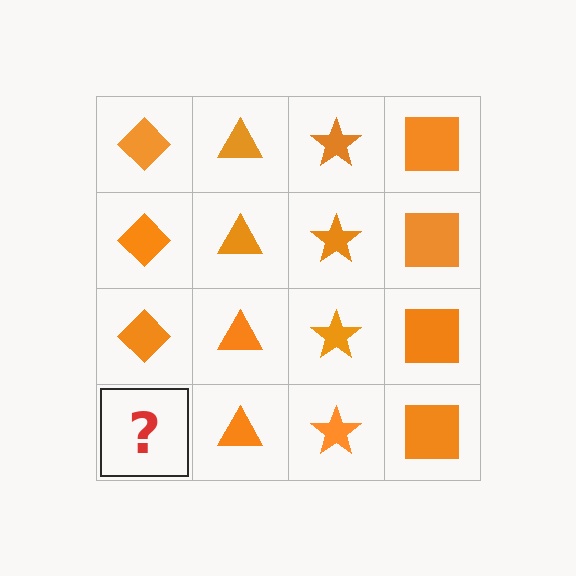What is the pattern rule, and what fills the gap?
The rule is that each column has a consistent shape. The gap should be filled with an orange diamond.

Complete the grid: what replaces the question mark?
The question mark should be replaced with an orange diamond.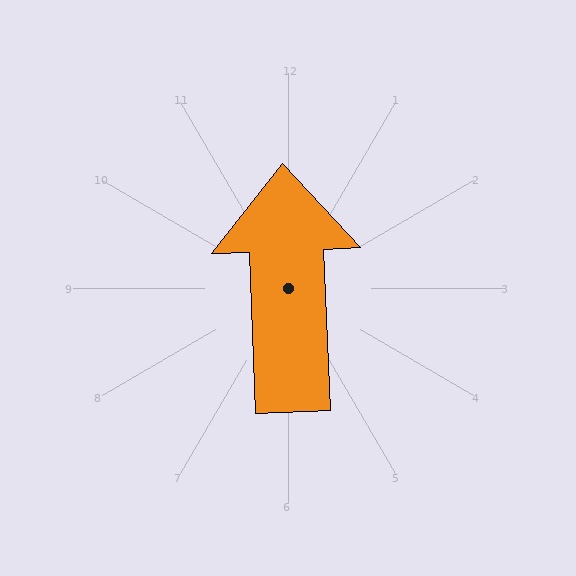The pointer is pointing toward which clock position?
Roughly 12 o'clock.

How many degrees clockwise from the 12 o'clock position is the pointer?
Approximately 358 degrees.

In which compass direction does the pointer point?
North.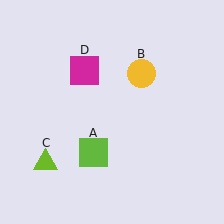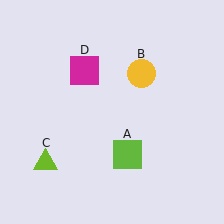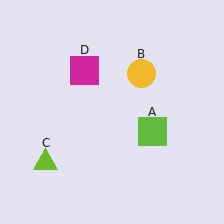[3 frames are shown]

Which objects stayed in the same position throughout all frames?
Yellow circle (object B) and lime triangle (object C) and magenta square (object D) remained stationary.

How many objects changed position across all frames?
1 object changed position: lime square (object A).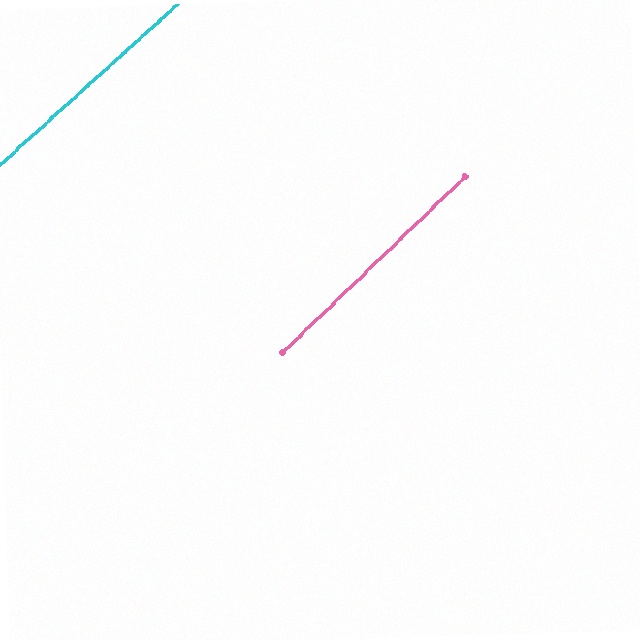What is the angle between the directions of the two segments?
Approximately 2 degrees.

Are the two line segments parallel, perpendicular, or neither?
Parallel — their directions differ by only 1.8°.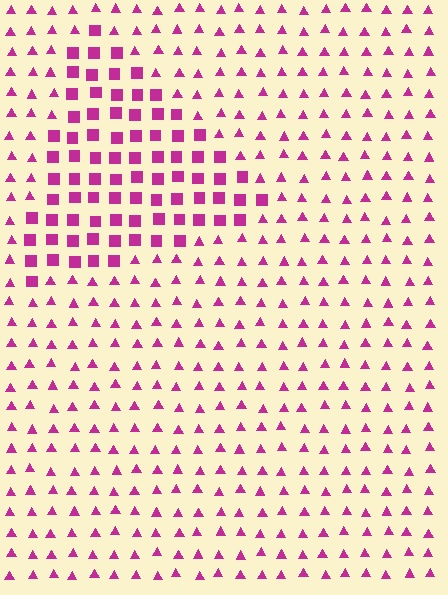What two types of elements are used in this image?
The image uses squares inside the triangle region and triangles outside it.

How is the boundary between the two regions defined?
The boundary is defined by a change in element shape: squares inside vs. triangles outside. All elements share the same color and spacing.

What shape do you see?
I see a triangle.